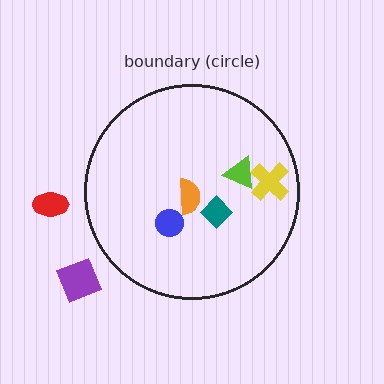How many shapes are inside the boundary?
5 inside, 2 outside.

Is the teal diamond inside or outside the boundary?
Inside.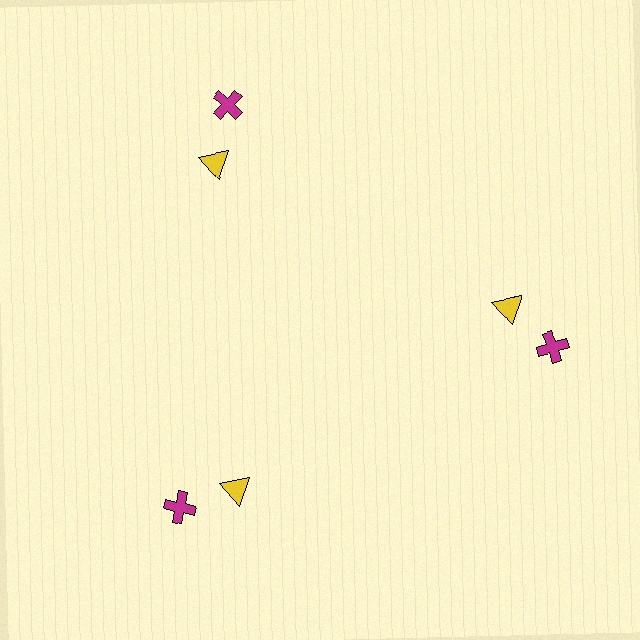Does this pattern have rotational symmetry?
Yes, this pattern has 3-fold rotational symmetry. It looks the same after rotating 120 degrees around the center.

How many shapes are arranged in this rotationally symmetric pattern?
There are 6 shapes, arranged in 3 groups of 2.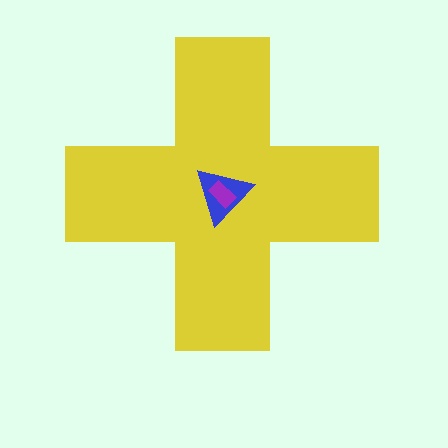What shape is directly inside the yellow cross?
The blue triangle.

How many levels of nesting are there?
3.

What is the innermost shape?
The purple rectangle.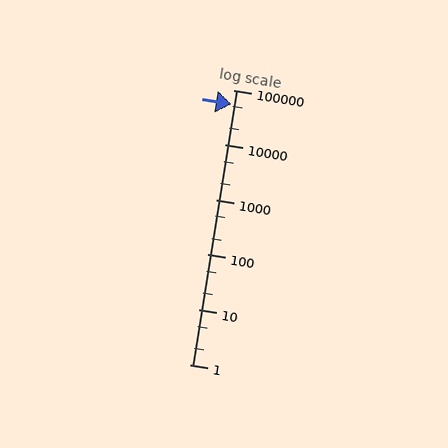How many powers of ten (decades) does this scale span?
The scale spans 5 decades, from 1 to 100000.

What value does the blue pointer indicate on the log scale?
The pointer indicates approximately 56000.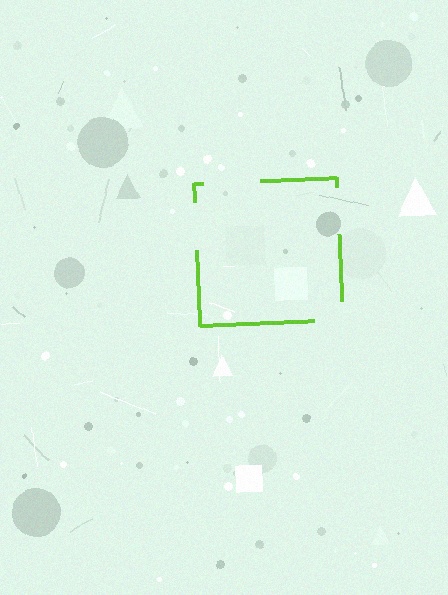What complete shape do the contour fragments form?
The contour fragments form a square.